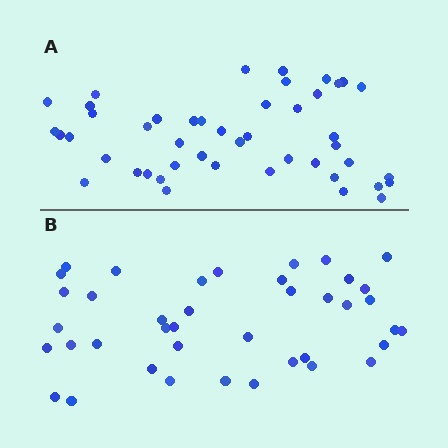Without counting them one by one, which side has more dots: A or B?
Region A (the top region) has more dots.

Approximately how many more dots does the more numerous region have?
Region A has about 6 more dots than region B.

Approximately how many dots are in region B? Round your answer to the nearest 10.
About 40 dots.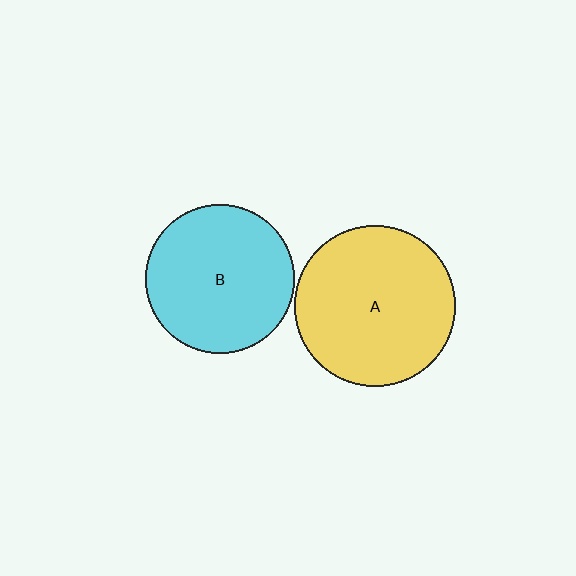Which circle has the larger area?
Circle A (yellow).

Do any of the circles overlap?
No, none of the circles overlap.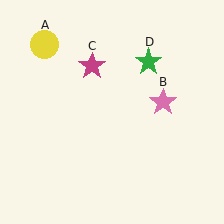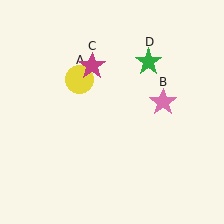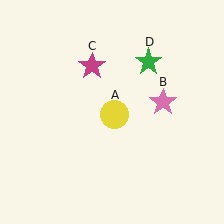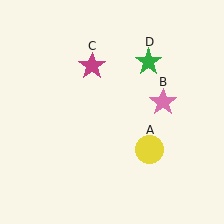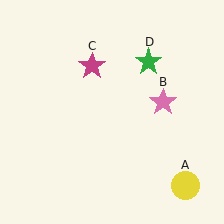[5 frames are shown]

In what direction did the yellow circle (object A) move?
The yellow circle (object A) moved down and to the right.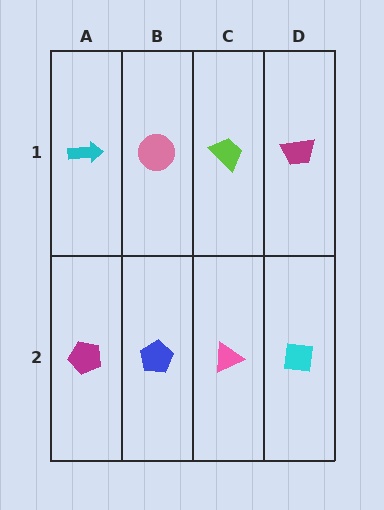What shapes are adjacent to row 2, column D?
A magenta trapezoid (row 1, column D), a pink triangle (row 2, column C).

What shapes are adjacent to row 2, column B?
A pink circle (row 1, column B), a magenta pentagon (row 2, column A), a pink triangle (row 2, column C).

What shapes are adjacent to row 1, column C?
A pink triangle (row 2, column C), a pink circle (row 1, column B), a magenta trapezoid (row 1, column D).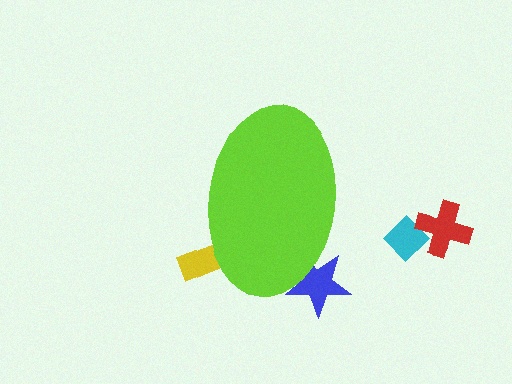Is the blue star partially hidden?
Yes, the blue star is partially hidden behind the lime ellipse.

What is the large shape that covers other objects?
A lime ellipse.